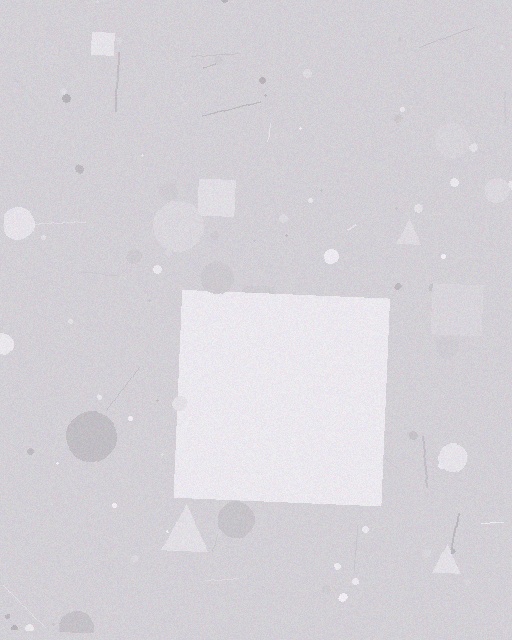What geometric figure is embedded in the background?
A square is embedded in the background.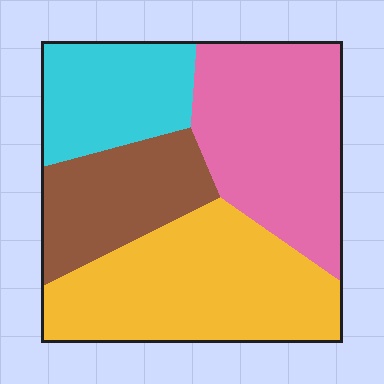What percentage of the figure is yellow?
Yellow covers roughly 35% of the figure.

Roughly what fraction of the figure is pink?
Pink covers 30% of the figure.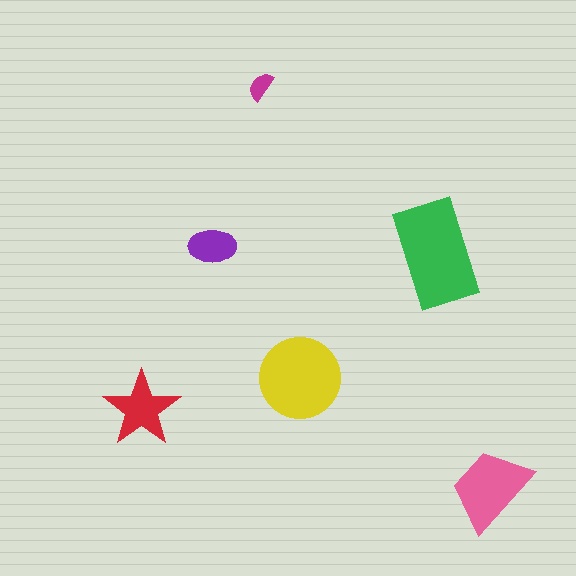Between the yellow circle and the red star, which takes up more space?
The yellow circle.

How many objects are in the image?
There are 6 objects in the image.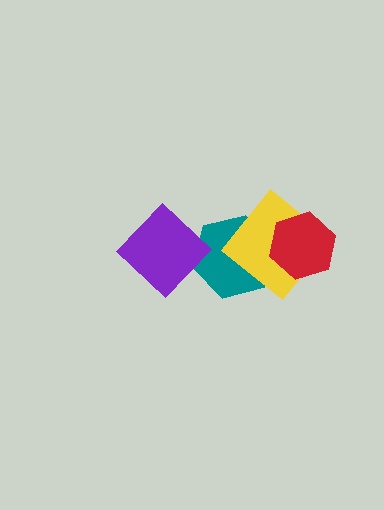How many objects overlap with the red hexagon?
2 objects overlap with the red hexagon.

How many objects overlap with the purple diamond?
0 objects overlap with the purple diamond.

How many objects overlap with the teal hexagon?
2 objects overlap with the teal hexagon.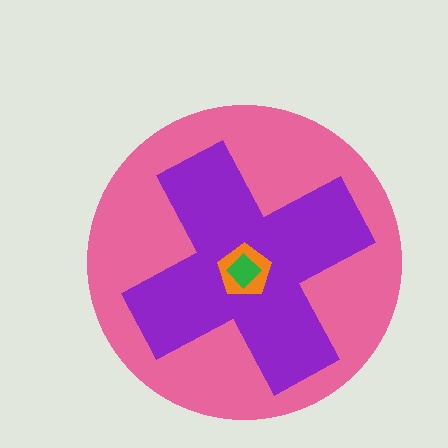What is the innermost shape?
The green diamond.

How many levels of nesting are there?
4.